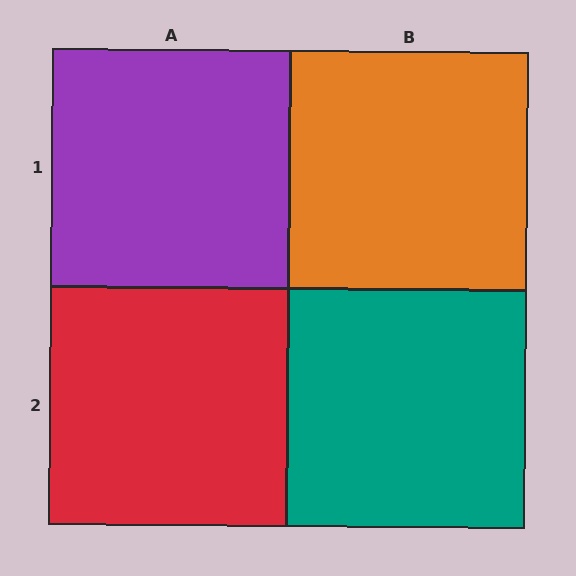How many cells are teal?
1 cell is teal.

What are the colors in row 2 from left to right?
Red, teal.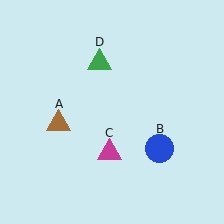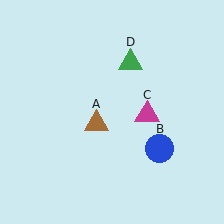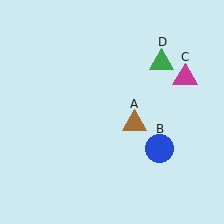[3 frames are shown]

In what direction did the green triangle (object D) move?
The green triangle (object D) moved right.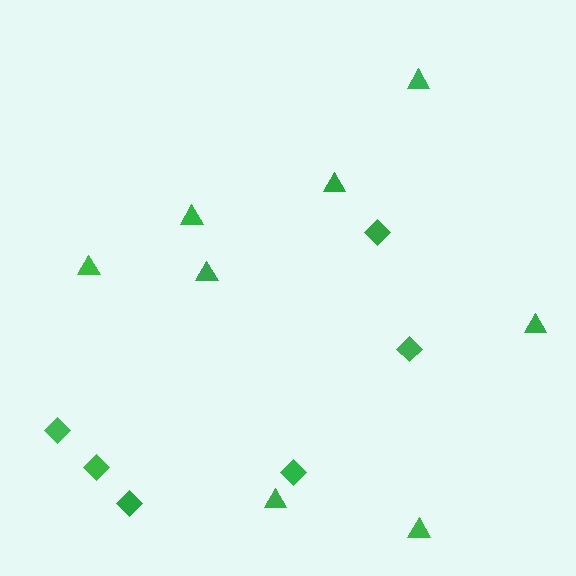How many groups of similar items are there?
There are 2 groups: one group of diamonds (6) and one group of triangles (8).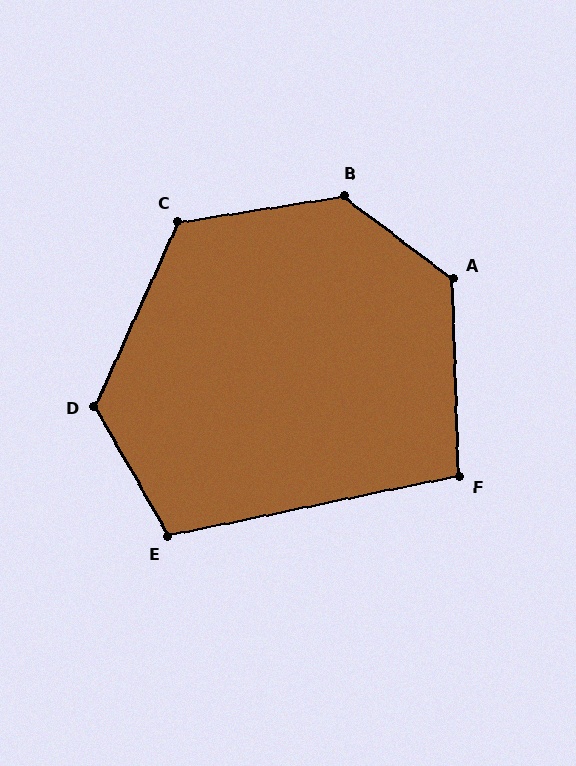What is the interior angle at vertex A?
Approximately 129 degrees (obtuse).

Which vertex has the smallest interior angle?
F, at approximately 100 degrees.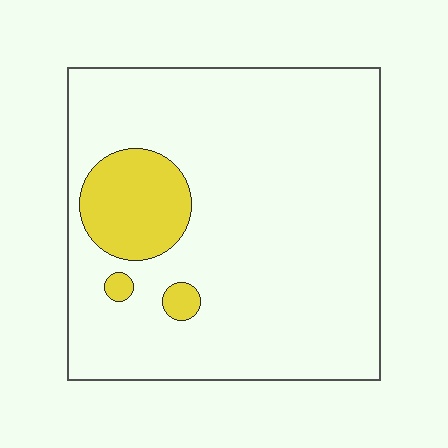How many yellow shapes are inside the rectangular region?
3.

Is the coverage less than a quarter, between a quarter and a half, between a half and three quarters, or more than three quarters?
Less than a quarter.